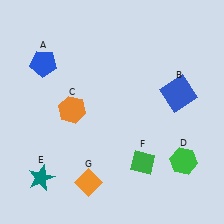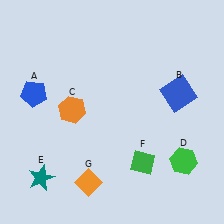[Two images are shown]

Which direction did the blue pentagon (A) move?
The blue pentagon (A) moved down.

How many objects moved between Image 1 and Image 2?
1 object moved between the two images.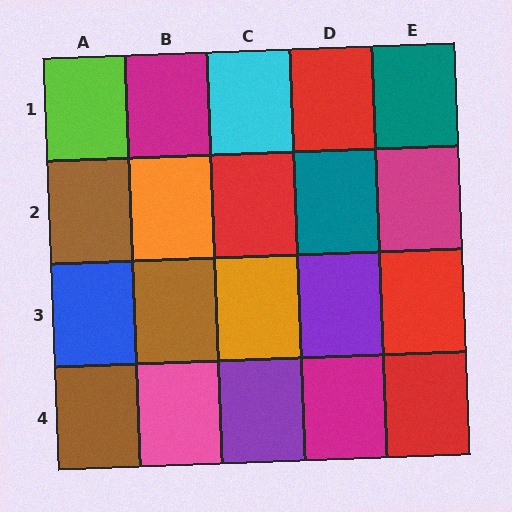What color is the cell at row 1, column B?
Magenta.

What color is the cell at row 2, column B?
Orange.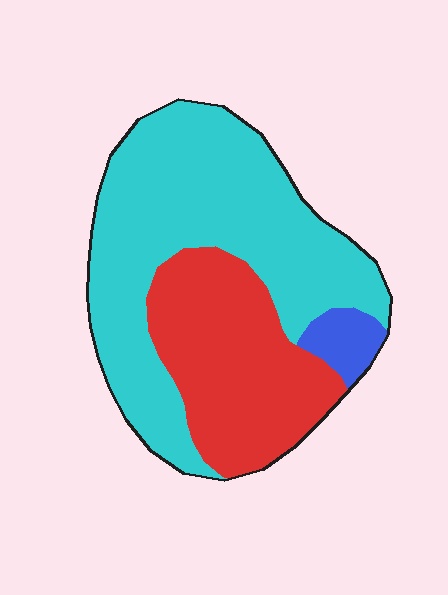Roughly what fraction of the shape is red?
Red takes up about one third (1/3) of the shape.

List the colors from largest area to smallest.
From largest to smallest: cyan, red, blue.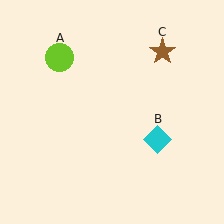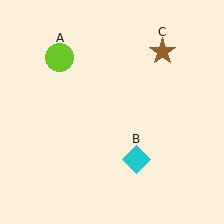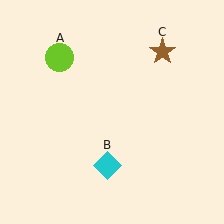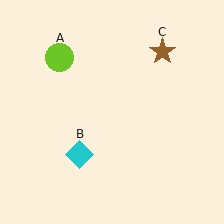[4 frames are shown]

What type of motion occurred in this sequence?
The cyan diamond (object B) rotated clockwise around the center of the scene.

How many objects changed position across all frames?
1 object changed position: cyan diamond (object B).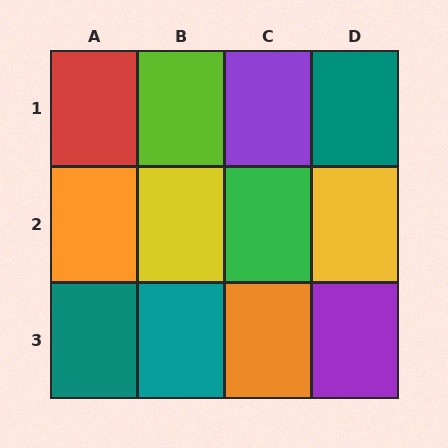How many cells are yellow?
2 cells are yellow.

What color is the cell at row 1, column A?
Red.